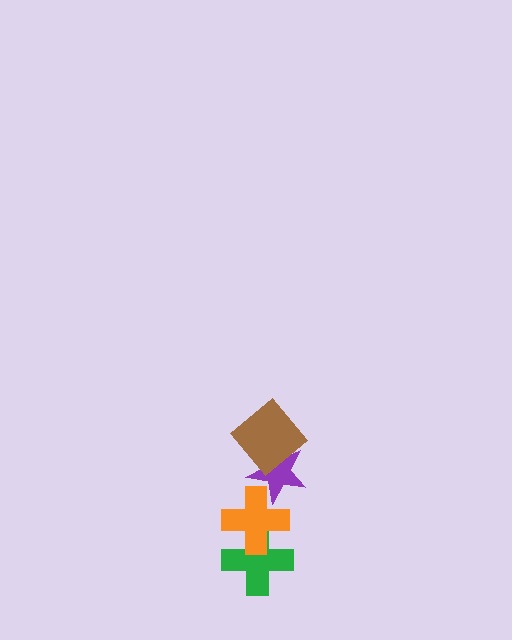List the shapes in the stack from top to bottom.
From top to bottom: the brown diamond, the purple star, the orange cross, the green cross.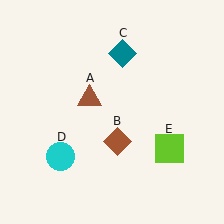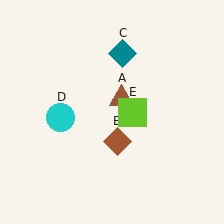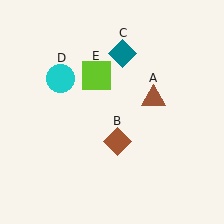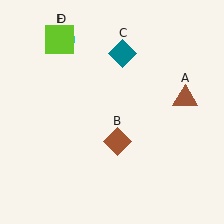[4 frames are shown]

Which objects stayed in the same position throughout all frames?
Brown diamond (object B) and teal diamond (object C) remained stationary.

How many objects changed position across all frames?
3 objects changed position: brown triangle (object A), cyan circle (object D), lime square (object E).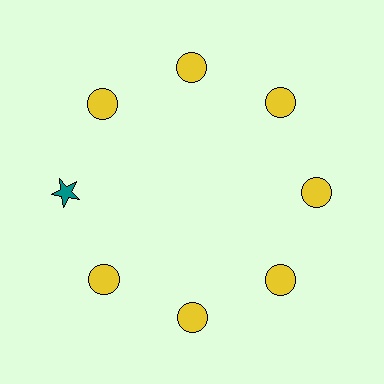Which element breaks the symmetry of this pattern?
The teal star at roughly the 9 o'clock position breaks the symmetry. All other shapes are yellow circles.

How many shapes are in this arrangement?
There are 8 shapes arranged in a ring pattern.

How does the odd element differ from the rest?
It differs in both color (teal instead of yellow) and shape (star instead of circle).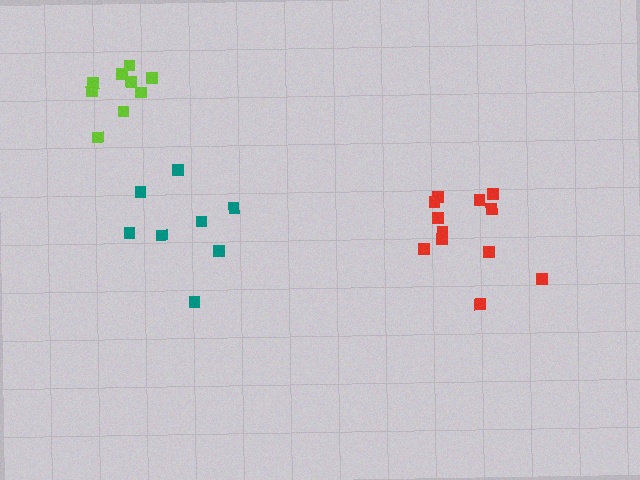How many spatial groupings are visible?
There are 3 spatial groupings.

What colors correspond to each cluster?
The clusters are colored: teal, lime, red.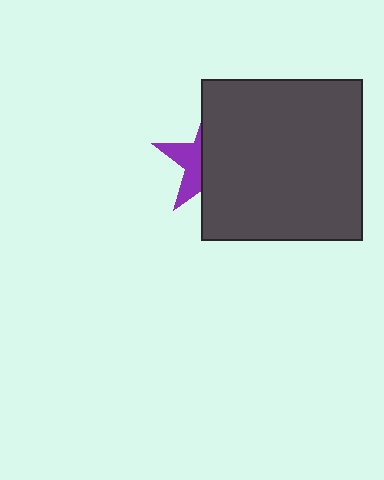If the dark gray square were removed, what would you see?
You would see the complete purple star.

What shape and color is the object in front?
The object in front is a dark gray square.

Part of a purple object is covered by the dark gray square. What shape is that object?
It is a star.